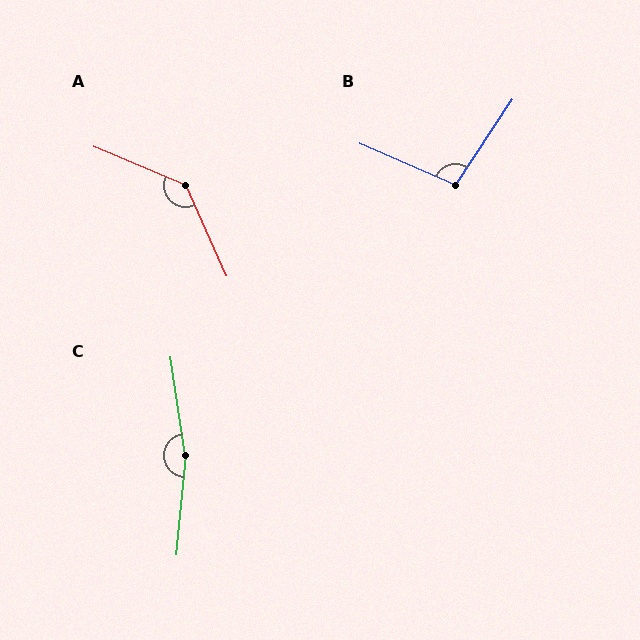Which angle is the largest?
C, at approximately 166 degrees.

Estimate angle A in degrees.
Approximately 137 degrees.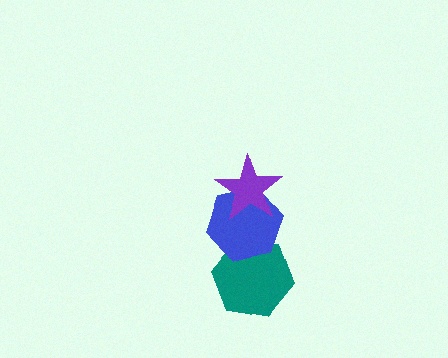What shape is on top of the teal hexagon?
The blue hexagon is on top of the teal hexagon.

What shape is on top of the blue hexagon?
The purple star is on top of the blue hexagon.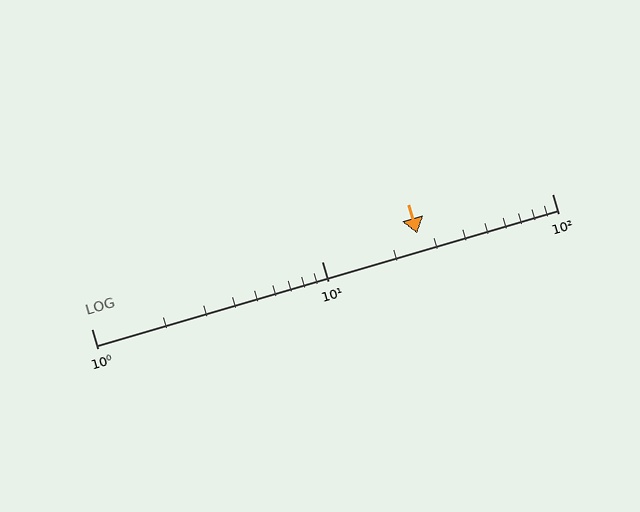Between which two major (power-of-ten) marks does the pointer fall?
The pointer is between 10 and 100.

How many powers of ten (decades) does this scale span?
The scale spans 2 decades, from 1 to 100.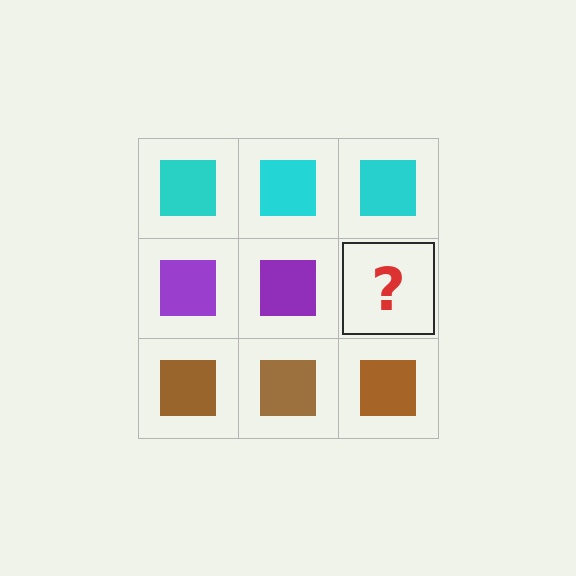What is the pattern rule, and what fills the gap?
The rule is that each row has a consistent color. The gap should be filled with a purple square.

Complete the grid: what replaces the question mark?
The question mark should be replaced with a purple square.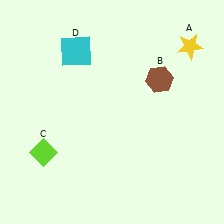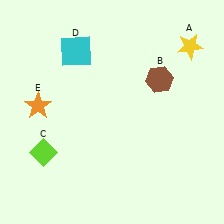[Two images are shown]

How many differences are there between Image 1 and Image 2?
There is 1 difference between the two images.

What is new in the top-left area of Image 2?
An orange star (E) was added in the top-left area of Image 2.